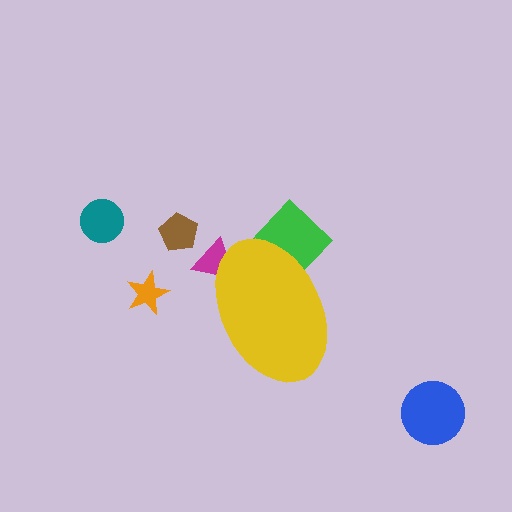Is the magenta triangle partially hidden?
Yes, the magenta triangle is partially hidden behind the yellow ellipse.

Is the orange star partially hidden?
No, the orange star is fully visible.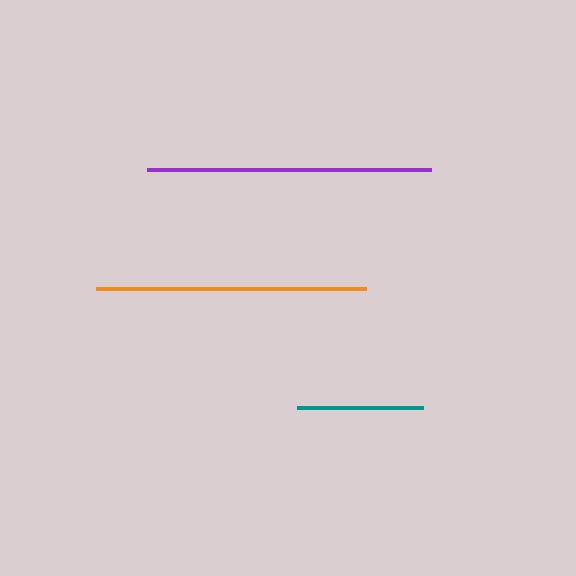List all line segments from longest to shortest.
From longest to shortest: purple, orange, teal.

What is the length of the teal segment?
The teal segment is approximately 126 pixels long.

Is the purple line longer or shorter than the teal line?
The purple line is longer than the teal line.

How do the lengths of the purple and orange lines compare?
The purple and orange lines are approximately the same length.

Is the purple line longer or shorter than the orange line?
The purple line is longer than the orange line.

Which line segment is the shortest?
The teal line is the shortest at approximately 126 pixels.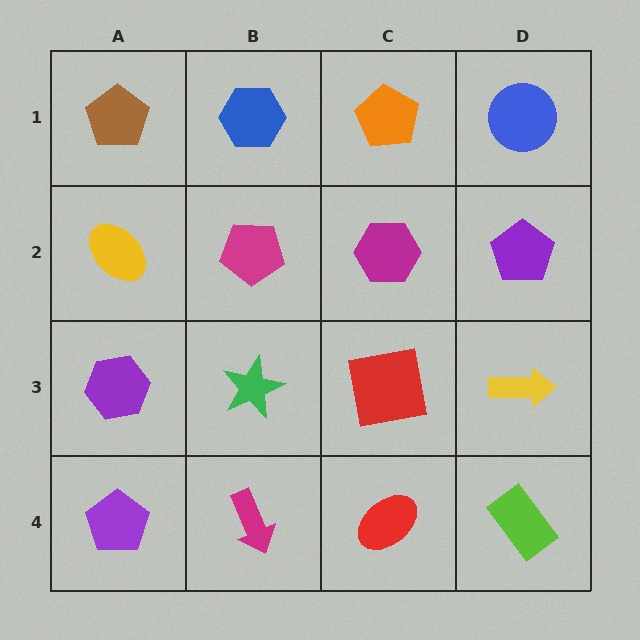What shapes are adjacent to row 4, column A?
A purple hexagon (row 3, column A), a magenta arrow (row 4, column B).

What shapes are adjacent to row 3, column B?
A magenta pentagon (row 2, column B), a magenta arrow (row 4, column B), a purple hexagon (row 3, column A), a red square (row 3, column C).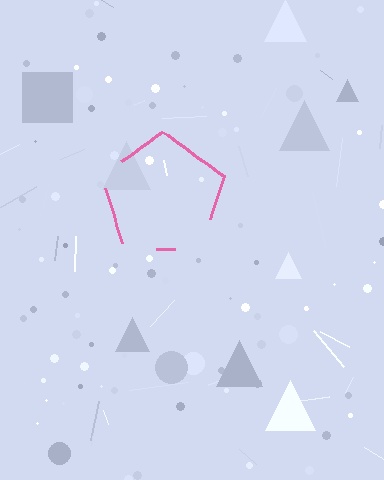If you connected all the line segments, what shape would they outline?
They would outline a pentagon.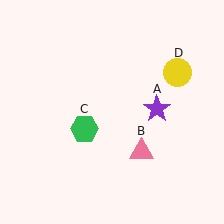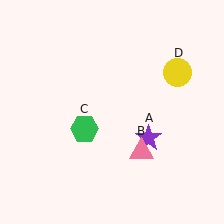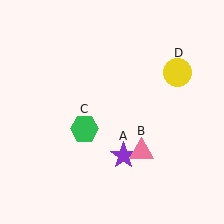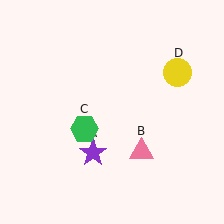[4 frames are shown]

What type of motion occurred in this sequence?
The purple star (object A) rotated clockwise around the center of the scene.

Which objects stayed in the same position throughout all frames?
Pink triangle (object B) and green hexagon (object C) and yellow circle (object D) remained stationary.